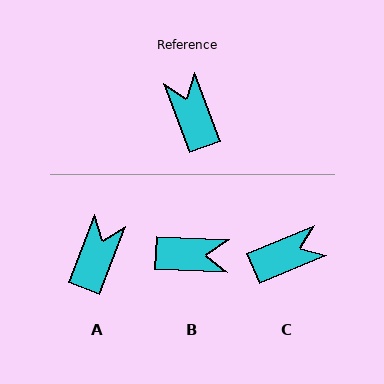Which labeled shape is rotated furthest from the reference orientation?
B, about 113 degrees away.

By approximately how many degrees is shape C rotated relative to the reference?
Approximately 88 degrees clockwise.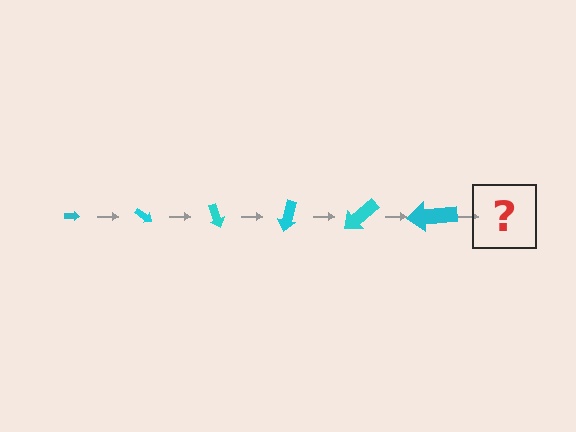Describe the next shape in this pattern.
It should be an arrow, larger than the previous one and rotated 210 degrees from the start.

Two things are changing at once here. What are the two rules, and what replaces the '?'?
The two rules are that the arrow grows larger each step and it rotates 35 degrees each step. The '?' should be an arrow, larger than the previous one and rotated 210 degrees from the start.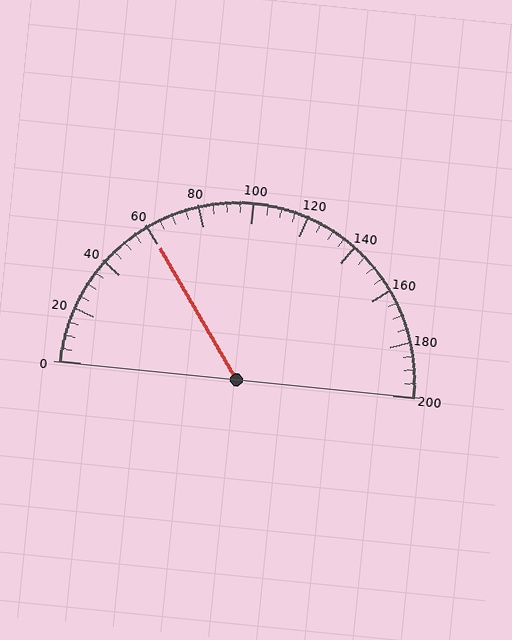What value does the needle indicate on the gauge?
The needle indicates approximately 60.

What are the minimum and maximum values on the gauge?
The gauge ranges from 0 to 200.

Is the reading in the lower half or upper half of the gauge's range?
The reading is in the lower half of the range (0 to 200).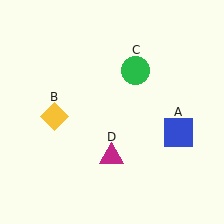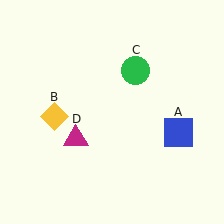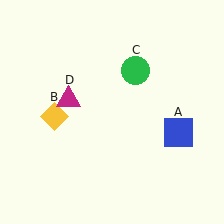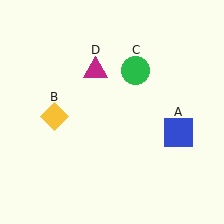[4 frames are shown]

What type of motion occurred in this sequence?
The magenta triangle (object D) rotated clockwise around the center of the scene.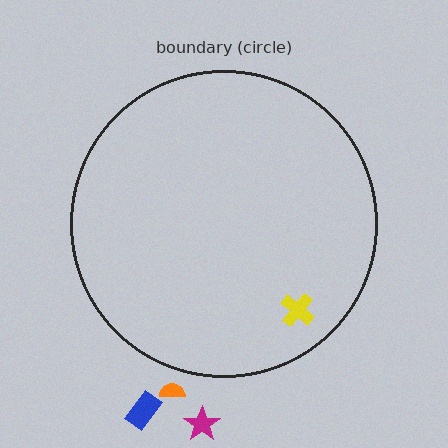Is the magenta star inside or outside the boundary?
Outside.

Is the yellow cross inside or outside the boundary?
Inside.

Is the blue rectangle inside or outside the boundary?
Outside.